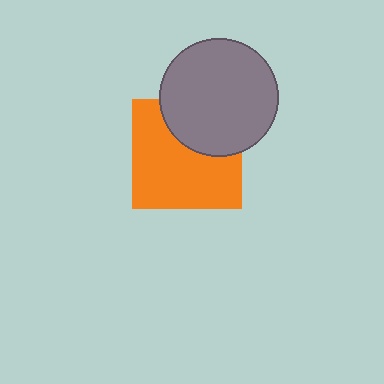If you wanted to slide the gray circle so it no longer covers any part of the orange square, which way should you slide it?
Slide it up — that is the most direct way to separate the two shapes.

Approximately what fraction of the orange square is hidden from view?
Roughly 33% of the orange square is hidden behind the gray circle.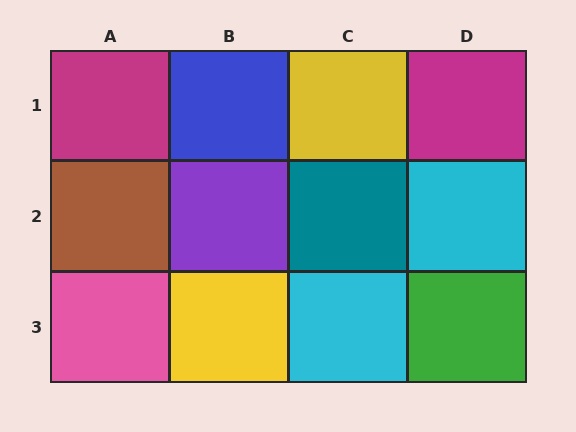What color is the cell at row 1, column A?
Magenta.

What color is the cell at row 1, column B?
Blue.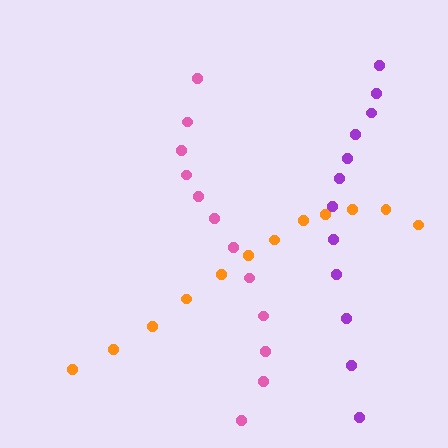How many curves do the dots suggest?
There are 3 distinct paths.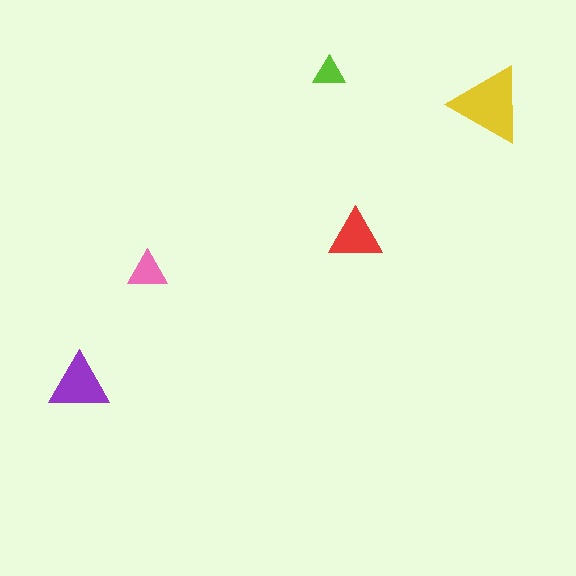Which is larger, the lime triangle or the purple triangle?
The purple one.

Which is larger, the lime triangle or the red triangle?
The red one.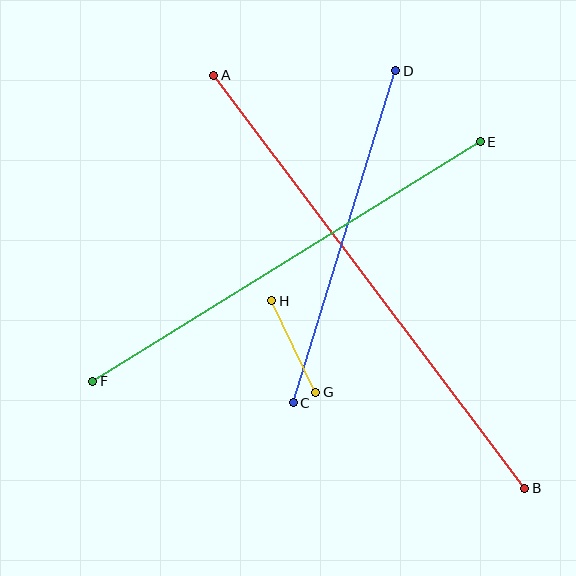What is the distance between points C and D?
The distance is approximately 347 pixels.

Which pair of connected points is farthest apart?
Points A and B are farthest apart.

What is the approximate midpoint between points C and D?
The midpoint is at approximately (345, 237) pixels.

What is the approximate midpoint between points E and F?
The midpoint is at approximately (287, 261) pixels.